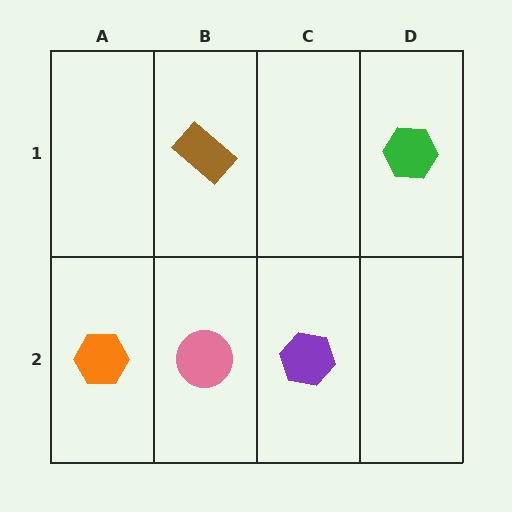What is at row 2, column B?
A pink circle.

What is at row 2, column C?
A purple hexagon.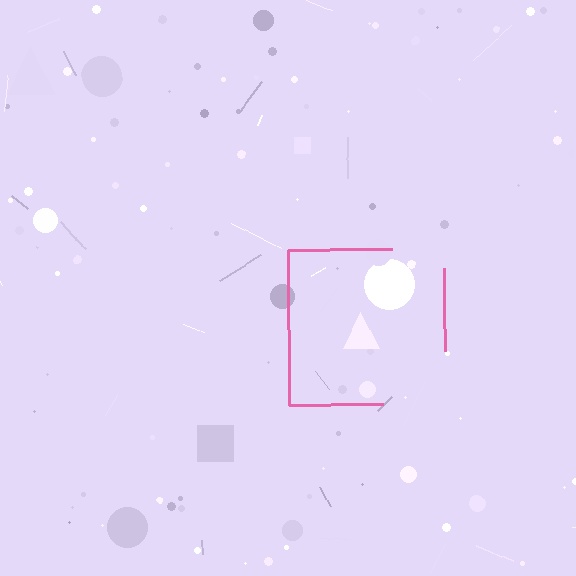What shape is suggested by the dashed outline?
The dashed outline suggests a square.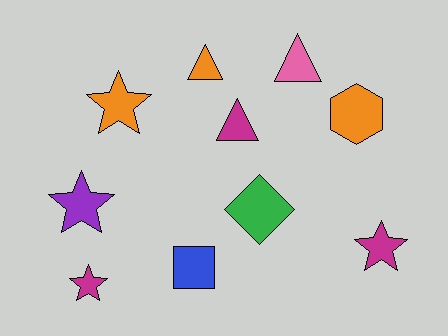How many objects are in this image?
There are 10 objects.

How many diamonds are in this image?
There is 1 diamond.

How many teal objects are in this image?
There are no teal objects.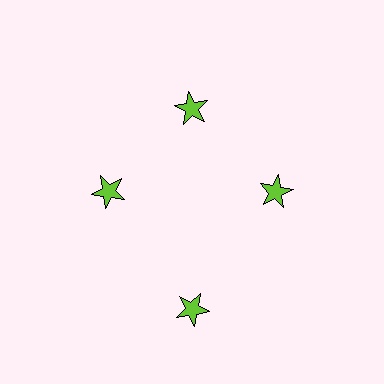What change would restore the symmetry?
The symmetry would be restored by moving it inward, back onto the ring so that all 4 stars sit at equal angles and equal distance from the center.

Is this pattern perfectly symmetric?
No. The 4 lime stars are arranged in a ring, but one element near the 6 o'clock position is pushed outward from the center, breaking the 4-fold rotational symmetry.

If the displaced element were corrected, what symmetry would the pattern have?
It would have 4-fold rotational symmetry — the pattern would map onto itself every 90 degrees.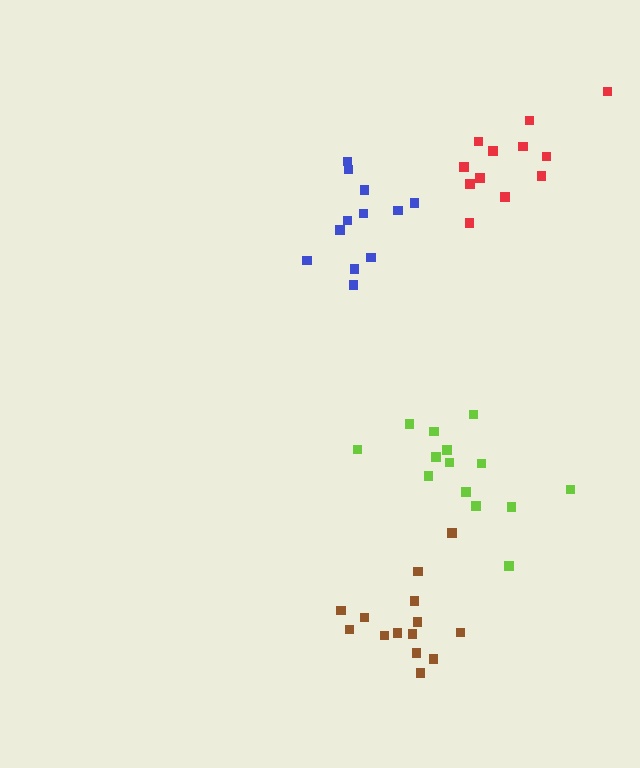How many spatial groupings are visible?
There are 4 spatial groupings.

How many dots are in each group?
Group 1: 14 dots, Group 2: 12 dots, Group 3: 14 dots, Group 4: 12 dots (52 total).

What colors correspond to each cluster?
The clusters are colored: brown, blue, lime, red.